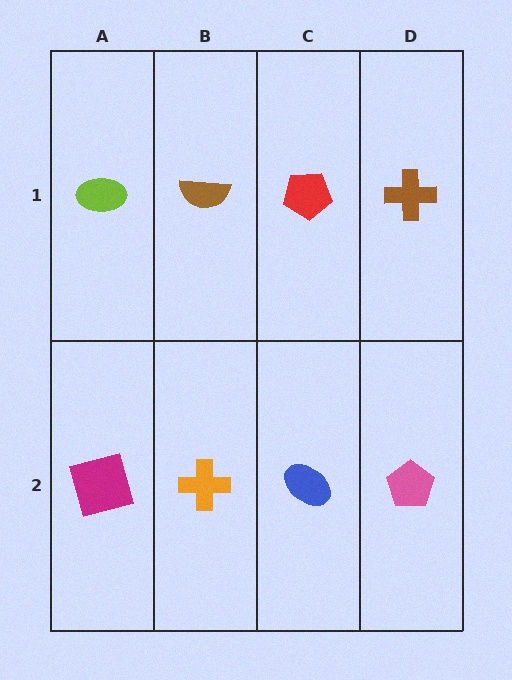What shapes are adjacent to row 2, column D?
A brown cross (row 1, column D), a blue ellipse (row 2, column C).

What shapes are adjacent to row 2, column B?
A brown semicircle (row 1, column B), a magenta square (row 2, column A), a blue ellipse (row 2, column C).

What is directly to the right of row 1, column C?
A brown cross.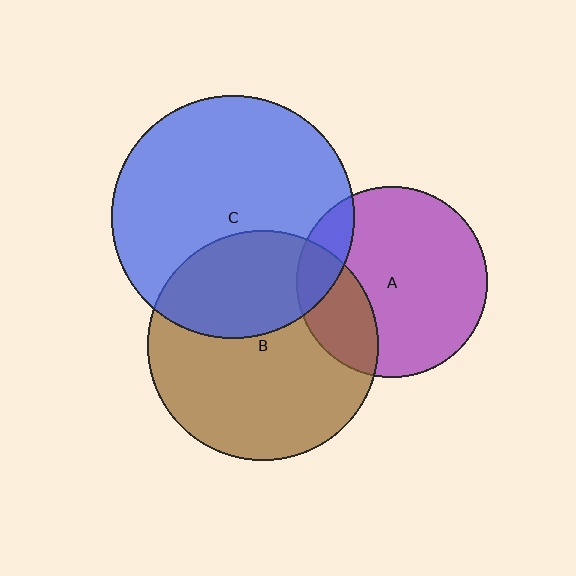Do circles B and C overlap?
Yes.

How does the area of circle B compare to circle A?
Approximately 1.5 times.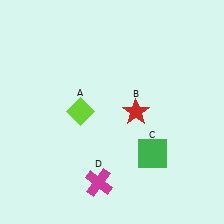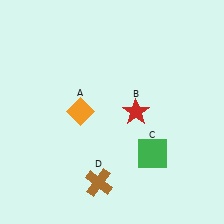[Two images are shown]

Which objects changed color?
A changed from lime to orange. D changed from magenta to brown.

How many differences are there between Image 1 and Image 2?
There are 2 differences between the two images.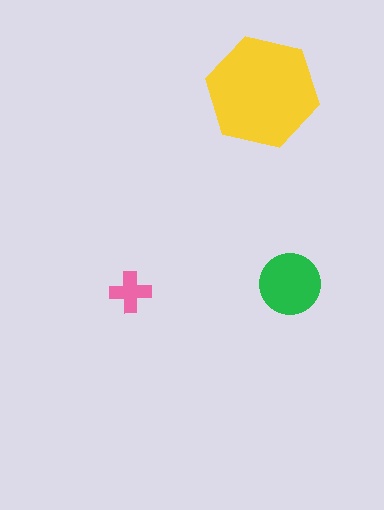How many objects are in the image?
There are 3 objects in the image.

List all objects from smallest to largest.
The pink cross, the green circle, the yellow hexagon.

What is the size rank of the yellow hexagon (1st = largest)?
1st.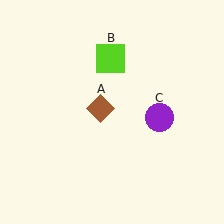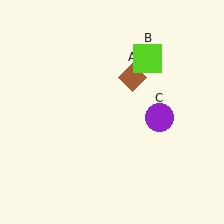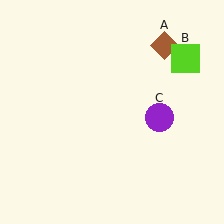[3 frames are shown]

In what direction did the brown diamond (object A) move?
The brown diamond (object A) moved up and to the right.